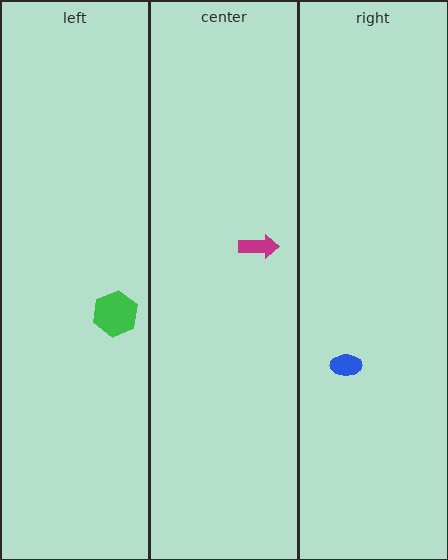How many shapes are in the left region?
1.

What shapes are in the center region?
The magenta arrow.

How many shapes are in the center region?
1.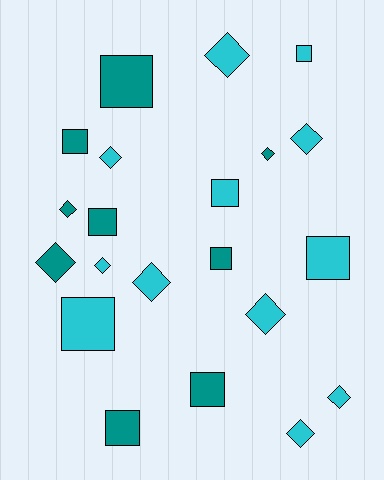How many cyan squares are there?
There are 4 cyan squares.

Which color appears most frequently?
Cyan, with 12 objects.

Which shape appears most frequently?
Diamond, with 11 objects.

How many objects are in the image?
There are 21 objects.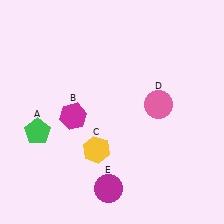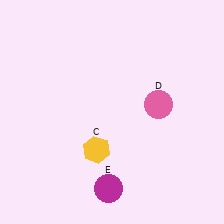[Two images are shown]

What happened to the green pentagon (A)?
The green pentagon (A) was removed in Image 2. It was in the bottom-left area of Image 1.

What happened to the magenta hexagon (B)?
The magenta hexagon (B) was removed in Image 2. It was in the bottom-left area of Image 1.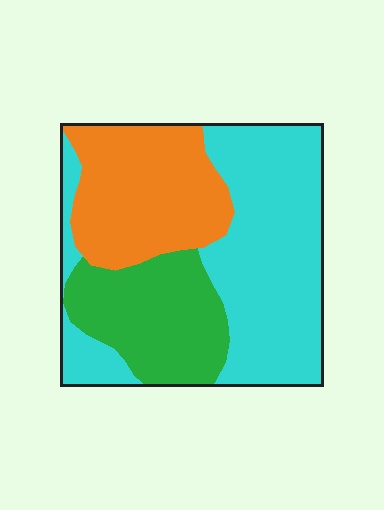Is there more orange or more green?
Orange.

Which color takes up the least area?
Green, at roughly 25%.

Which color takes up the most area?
Cyan, at roughly 50%.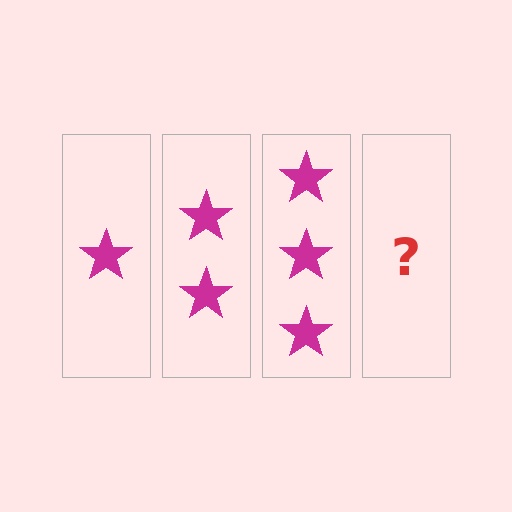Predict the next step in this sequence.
The next step is 4 stars.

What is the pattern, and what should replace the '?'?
The pattern is that each step adds one more star. The '?' should be 4 stars.